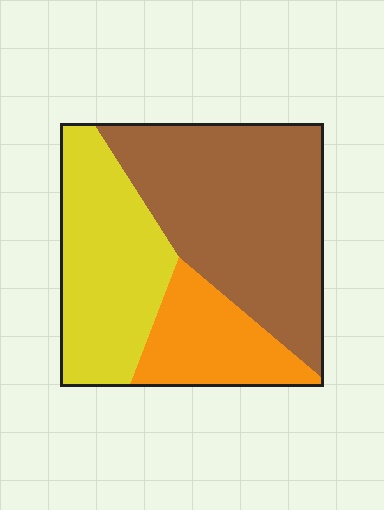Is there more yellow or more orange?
Yellow.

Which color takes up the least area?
Orange, at roughly 20%.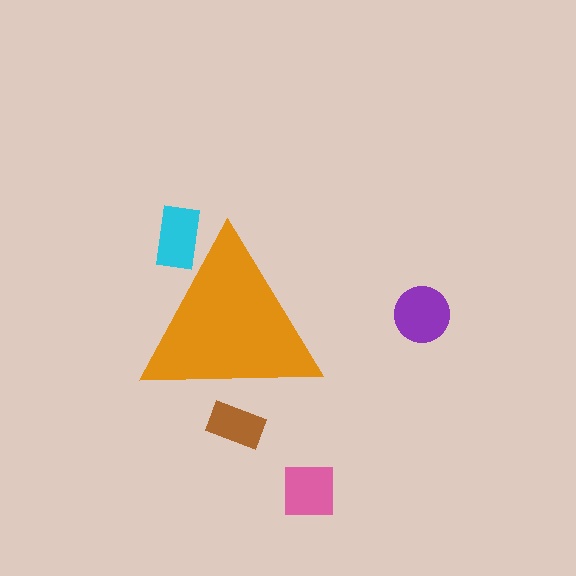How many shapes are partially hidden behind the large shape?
2 shapes are partially hidden.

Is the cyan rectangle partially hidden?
Yes, the cyan rectangle is partially hidden behind the orange triangle.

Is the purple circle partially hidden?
No, the purple circle is fully visible.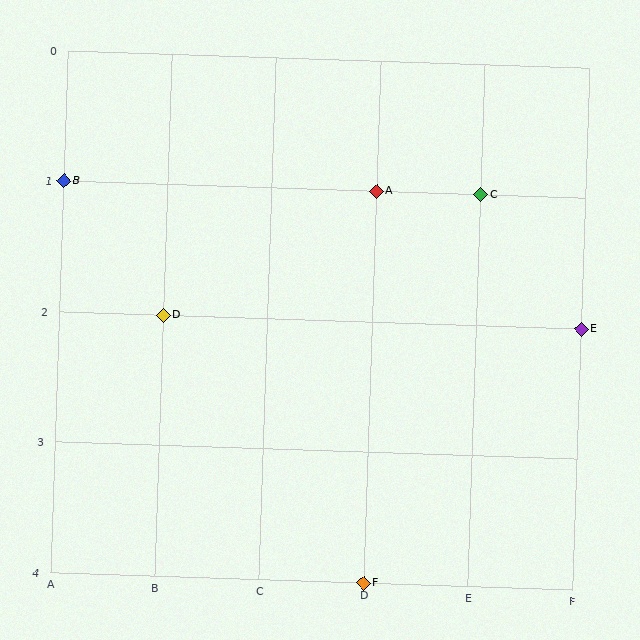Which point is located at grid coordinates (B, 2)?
Point D is at (B, 2).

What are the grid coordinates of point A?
Point A is at grid coordinates (D, 1).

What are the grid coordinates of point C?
Point C is at grid coordinates (E, 1).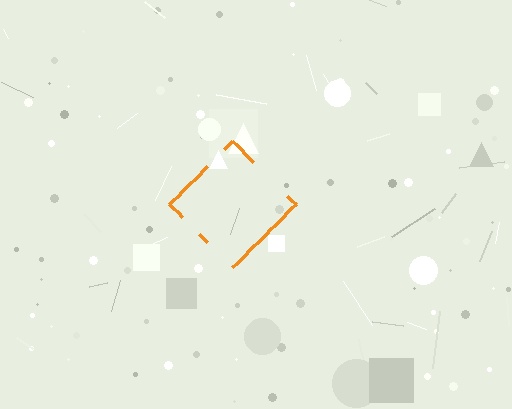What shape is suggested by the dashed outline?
The dashed outline suggests a diamond.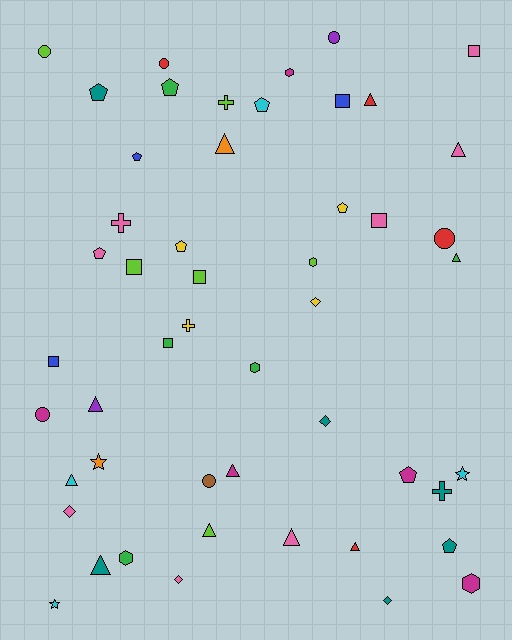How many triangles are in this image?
There are 11 triangles.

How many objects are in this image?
There are 50 objects.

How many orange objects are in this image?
There are 2 orange objects.